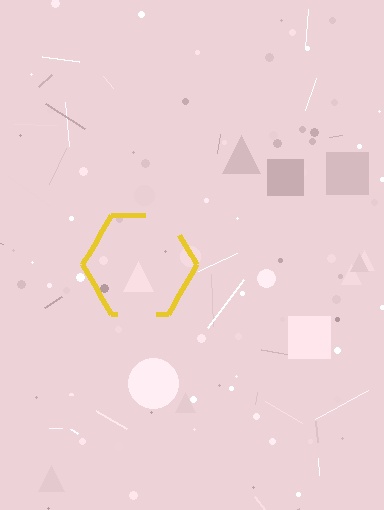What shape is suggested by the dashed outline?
The dashed outline suggests a hexagon.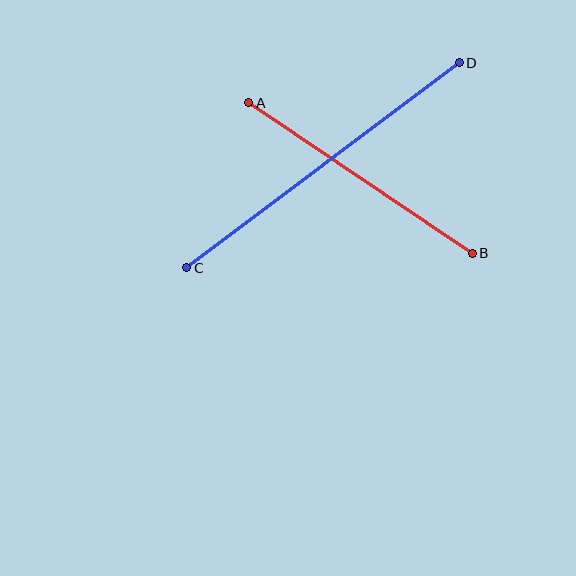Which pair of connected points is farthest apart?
Points C and D are farthest apart.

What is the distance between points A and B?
The distance is approximately 270 pixels.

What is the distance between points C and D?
The distance is approximately 341 pixels.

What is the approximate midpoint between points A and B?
The midpoint is at approximately (361, 178) pixels.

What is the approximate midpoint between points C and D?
The midpoint is at approximately (323, 165) pixels.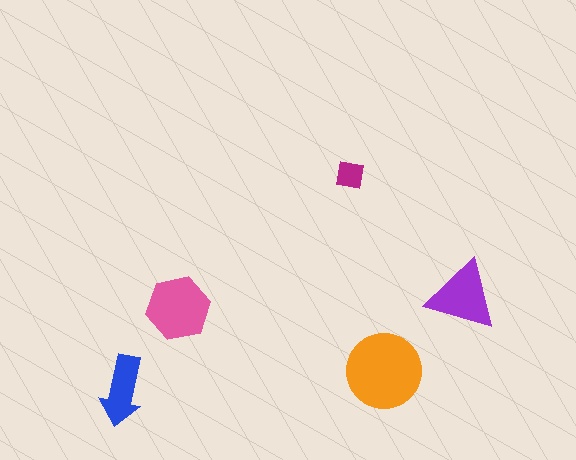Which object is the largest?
The orange circle.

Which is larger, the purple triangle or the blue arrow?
The purple triangle.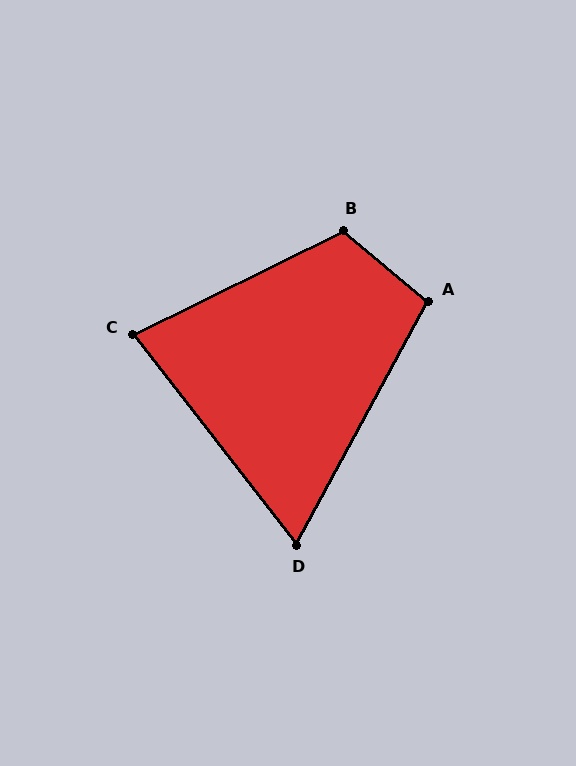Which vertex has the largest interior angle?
B, at approximately 114 degrees.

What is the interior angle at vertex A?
Approximately 102 degrees (obtuse).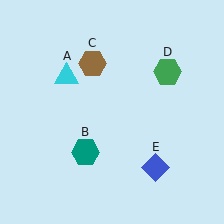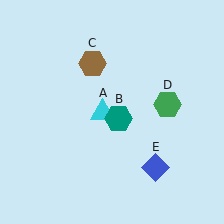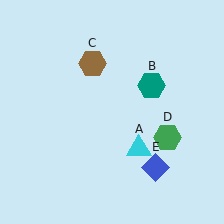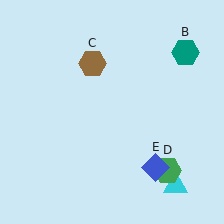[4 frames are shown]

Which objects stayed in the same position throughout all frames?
Brown hexagon (object C) and blue diamond (object E) remained stationary.